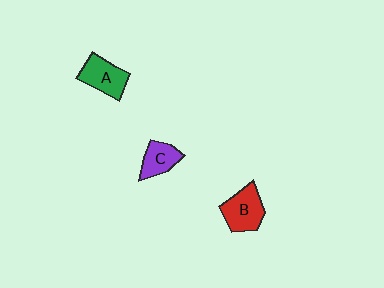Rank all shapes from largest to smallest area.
From largest to smallest: B (red), A (green), C (purple).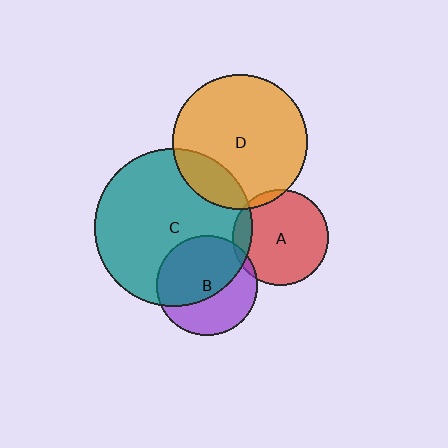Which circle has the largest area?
Circle C (teal).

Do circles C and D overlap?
Yes.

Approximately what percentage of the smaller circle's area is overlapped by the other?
Approximately 20%.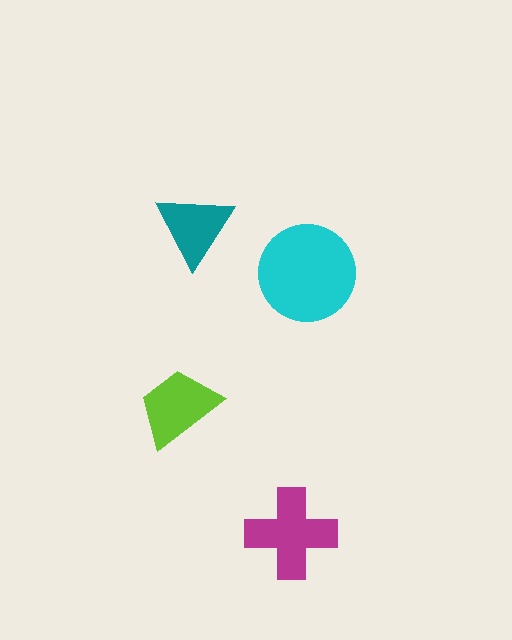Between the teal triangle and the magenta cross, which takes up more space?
The magenta cross.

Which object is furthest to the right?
The cyan circle is rightmost.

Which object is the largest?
The cyan circle.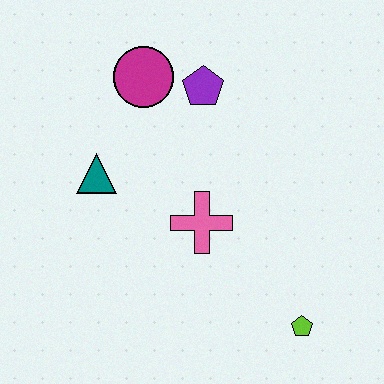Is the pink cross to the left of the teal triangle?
No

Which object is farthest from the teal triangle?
The lime pentagon is farthest from the teal triangle.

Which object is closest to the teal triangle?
The magenta circle is closest to the teal triangle.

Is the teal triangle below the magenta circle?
Yes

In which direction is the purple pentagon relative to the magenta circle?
The purple pentagon is to the right of the magenta circle.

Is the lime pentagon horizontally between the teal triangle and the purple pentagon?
No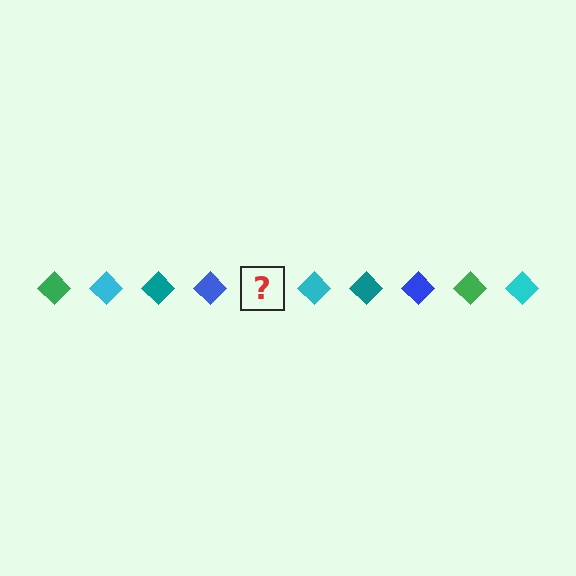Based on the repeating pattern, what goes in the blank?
The blank should be a green diamond.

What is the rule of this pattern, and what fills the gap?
The rule is that the pattern cycles through green, cyan, teal, blue diamonds. The gap should be filled with a green diamond.